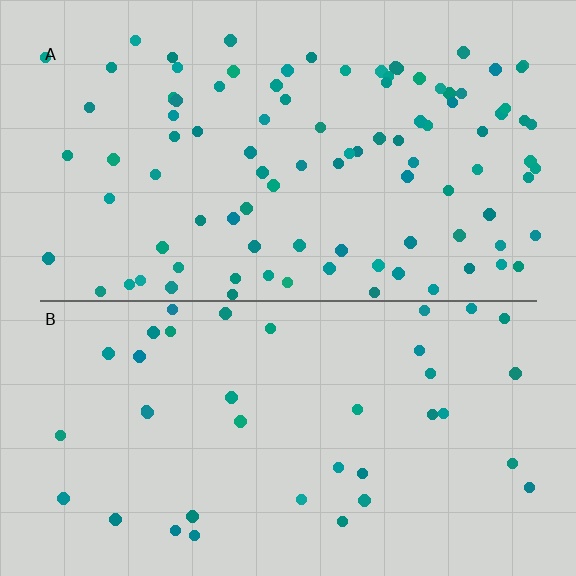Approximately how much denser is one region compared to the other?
Approximately 2.6× — region A over region B.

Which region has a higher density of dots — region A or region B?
A (the top).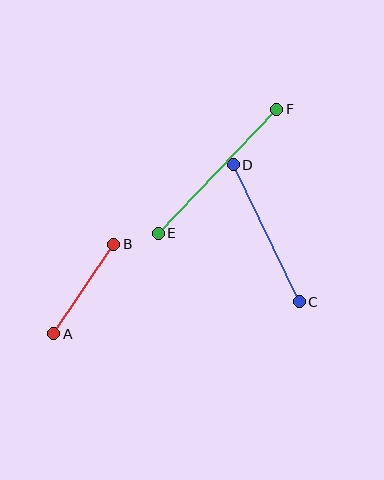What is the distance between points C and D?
The distance is approximately 152 pixels.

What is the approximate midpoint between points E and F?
The midpoint is at approximately (218, 171) pixels.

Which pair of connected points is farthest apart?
Points E and F are farthest apart.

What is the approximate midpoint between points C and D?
The midpoint is at approximately (266, 233) pixels.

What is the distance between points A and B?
The distance is approximately 108 pixels.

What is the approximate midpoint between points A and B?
The midpoint is at approximately (84, 289) pixels.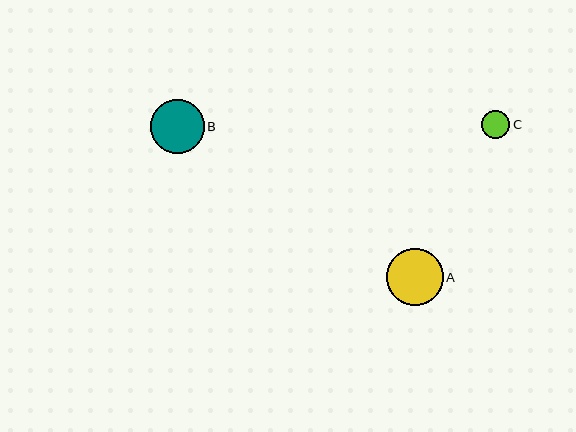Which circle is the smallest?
Circle C is the smallest with a size of approximately 28 pixels.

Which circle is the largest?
Circle A is the largest with a size of approximately 57 pixels.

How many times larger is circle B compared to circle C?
Circle B is approximately 1.9 times the size of circle C.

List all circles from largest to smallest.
From largest to smallest: A, B, C.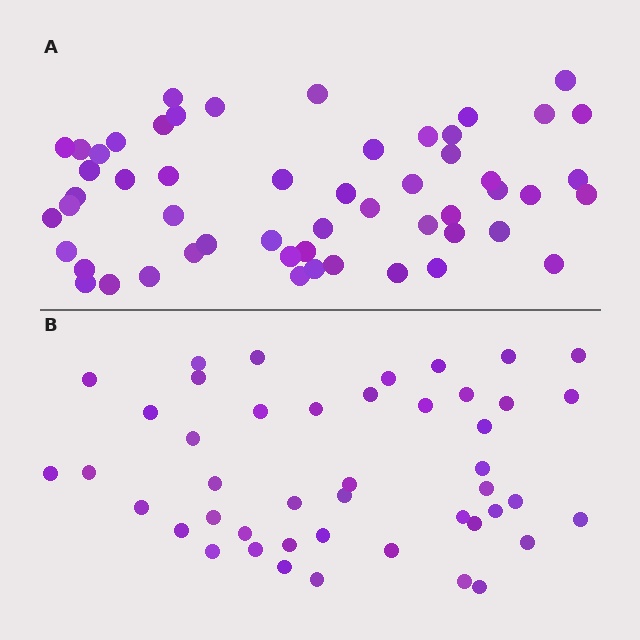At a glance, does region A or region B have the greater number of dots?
Region A (the top region) has more dots.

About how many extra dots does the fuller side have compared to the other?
Region A has roughly 8 or so more dots than region B.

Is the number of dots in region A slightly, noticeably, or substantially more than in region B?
Region A has only slightly more — the two regions are fairly close. The ratio is roughly 1.2 to 1.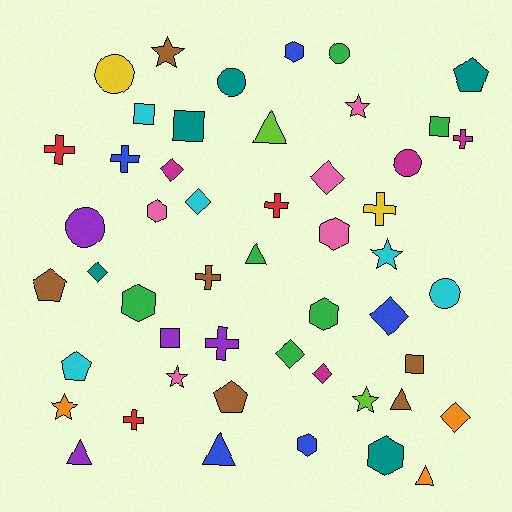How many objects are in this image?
There are 50 objects.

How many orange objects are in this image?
There are 3 orange objects.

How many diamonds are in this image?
There are 8 diamonds.